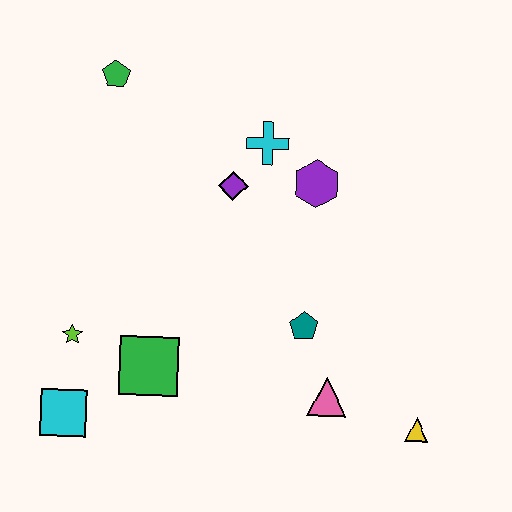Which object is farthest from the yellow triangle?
The green pentagon is farthest from the yellow triangle.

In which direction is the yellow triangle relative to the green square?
The yellow triangle is to the right of the green square.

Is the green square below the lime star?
Yes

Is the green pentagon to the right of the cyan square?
Yes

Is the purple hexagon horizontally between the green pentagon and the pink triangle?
Yes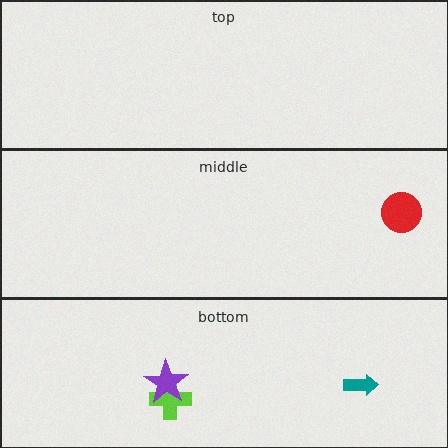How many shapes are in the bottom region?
3.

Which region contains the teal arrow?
The bottom region.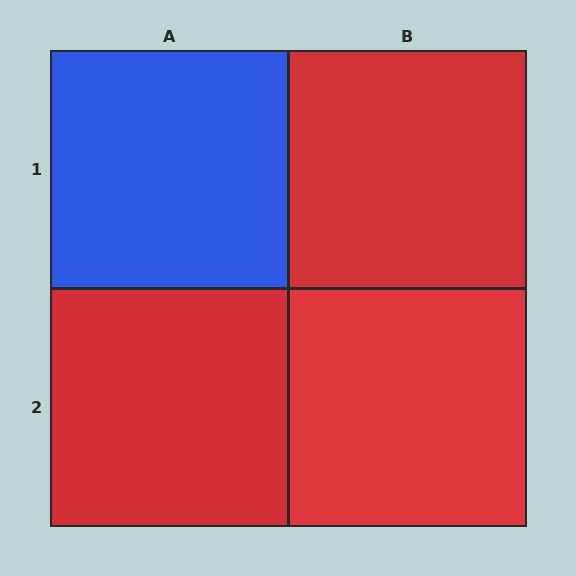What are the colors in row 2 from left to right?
Red, red.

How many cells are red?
3 cells are red.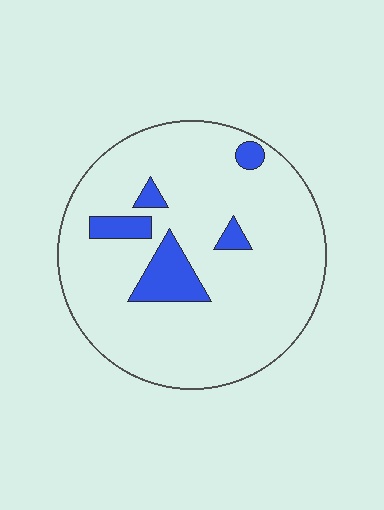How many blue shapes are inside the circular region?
5.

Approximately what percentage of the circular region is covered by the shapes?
Approximately 10%.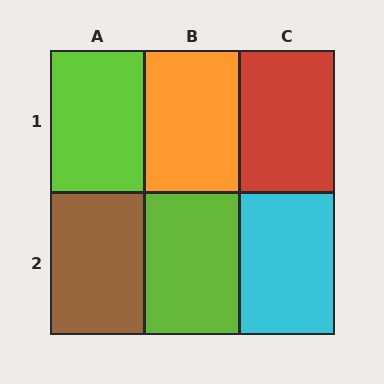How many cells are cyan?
1 cell is cyan.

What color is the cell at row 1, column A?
Lime.